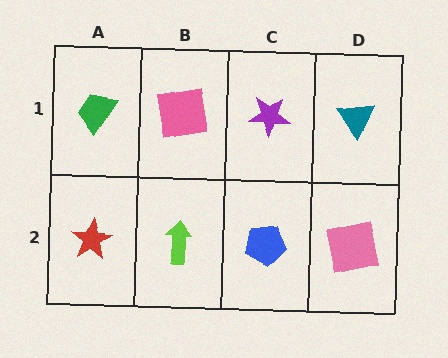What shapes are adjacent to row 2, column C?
A purple star (row 1, column C), a lime arrow (row 2, column B), a pink square (row 2, column D).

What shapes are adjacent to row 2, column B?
A pink square (row 1, column B), a red star (row 2, column A), a blue pentagon (row 2, column C).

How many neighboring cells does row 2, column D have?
2.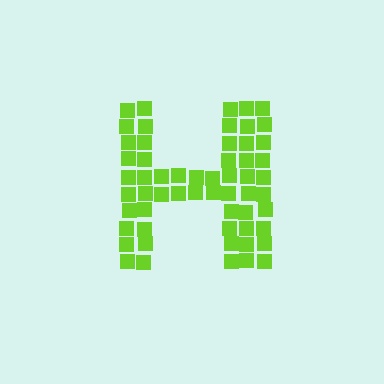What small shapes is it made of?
It is made of small squares.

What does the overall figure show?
The overall figure shows the letter H.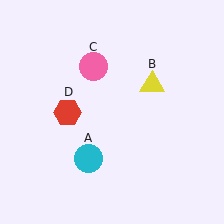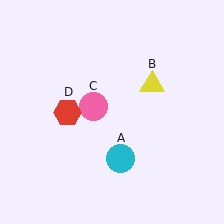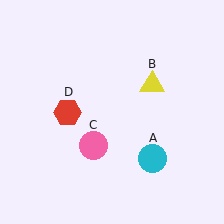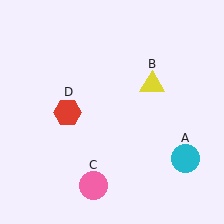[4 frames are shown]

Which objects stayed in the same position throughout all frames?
Yellow triangle (object B) and red hexagon (object D) remained stationary.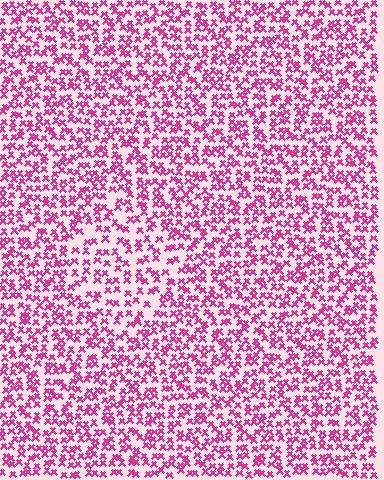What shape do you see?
I see a diamond.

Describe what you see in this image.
The image contains small magenta elements arranged at two different densities. A diamond-shaped region is visible where the elements are less densely packed than the surrounding area.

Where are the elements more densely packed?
The elements are more densely packed outside the diamond boundary.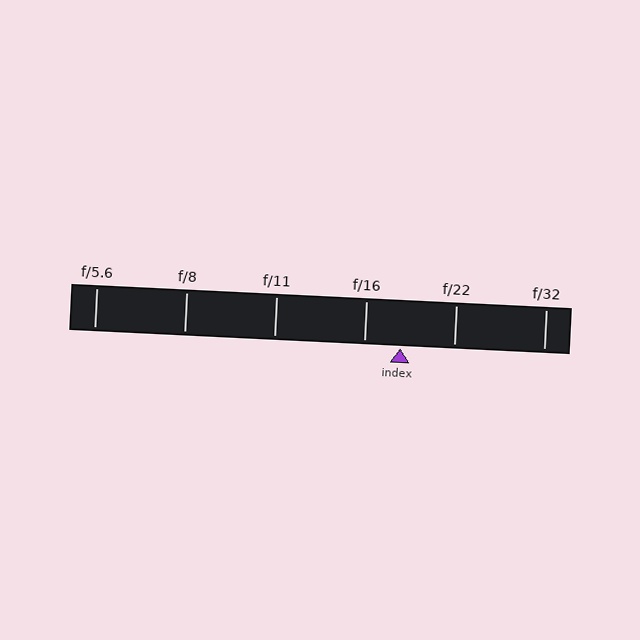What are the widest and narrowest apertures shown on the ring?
The widest aperture shown is f/5.6 and the narrowest is f/32.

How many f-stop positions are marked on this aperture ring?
There are 6 f-stop positions marked.